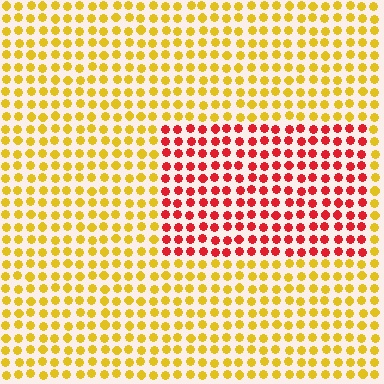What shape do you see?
I see a rectangle.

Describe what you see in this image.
The image is filled with small yellow elements in a uniform arrangement. A rectangle-shaped region is visible where the elements are tinted to a slightly different hue, forming a subtle color boundary.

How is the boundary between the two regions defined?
The boundary is defined purely by a slight shift in hue (about 55 degrees). Spacing, size, and orientation are identical on both sides.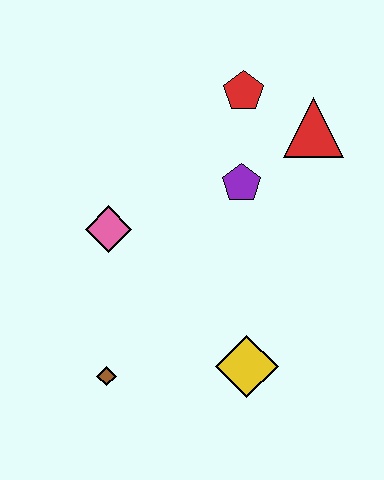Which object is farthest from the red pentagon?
The brown diamond is farthest from the red pentagon.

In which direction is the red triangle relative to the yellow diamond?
The red triangle is above the yellow diamond.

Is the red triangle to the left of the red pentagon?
No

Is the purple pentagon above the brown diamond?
Yes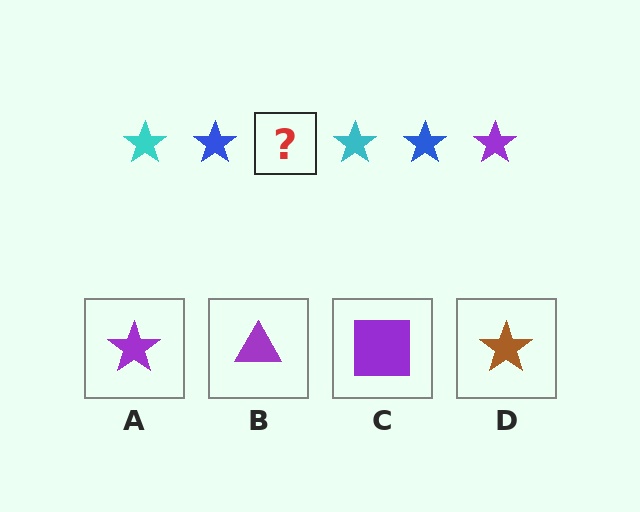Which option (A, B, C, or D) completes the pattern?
A.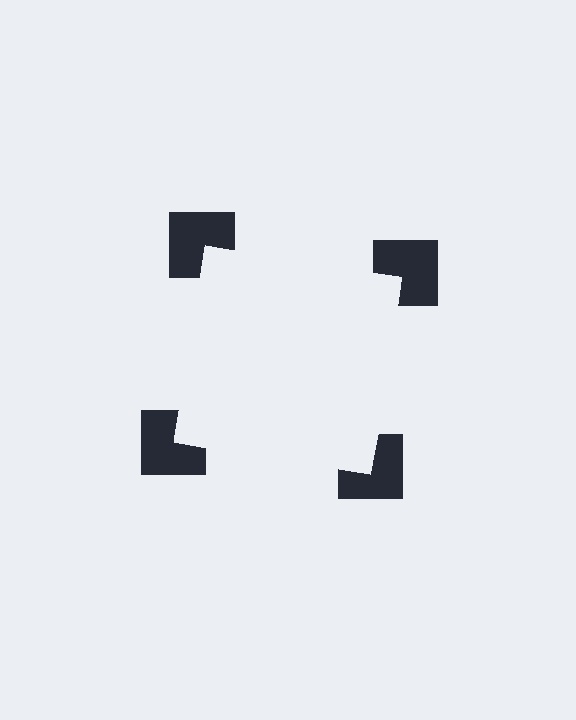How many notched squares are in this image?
There are 4 — one at each vertex of the illusory square.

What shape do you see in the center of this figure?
An illusory square — its edges are inferred from the aligned wedge cuts in the notched squares, not physically drawn.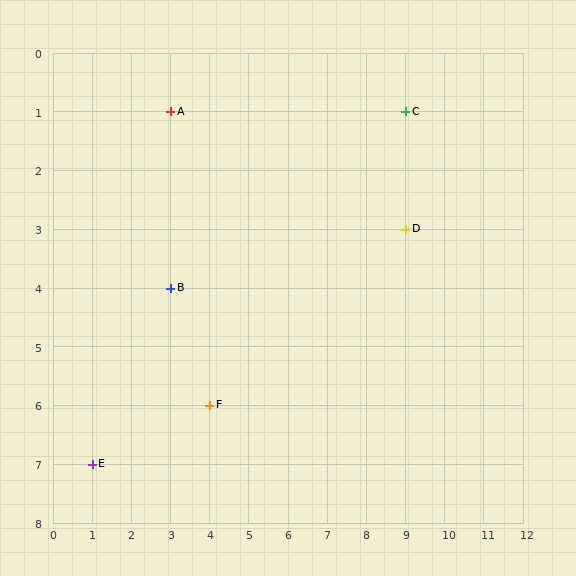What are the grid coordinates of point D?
Point D is at grid coordinates (9, 3).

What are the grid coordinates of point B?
Point B is at grid coordinates (3, 4).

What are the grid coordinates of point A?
Point A is at grid coordinates (3, 1).